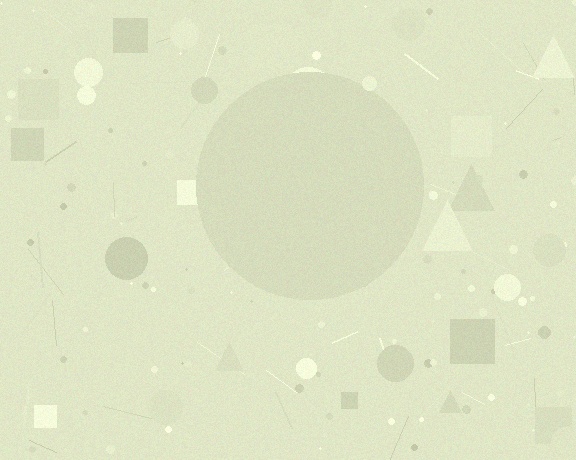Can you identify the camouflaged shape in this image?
The camouflaged shape is a circle.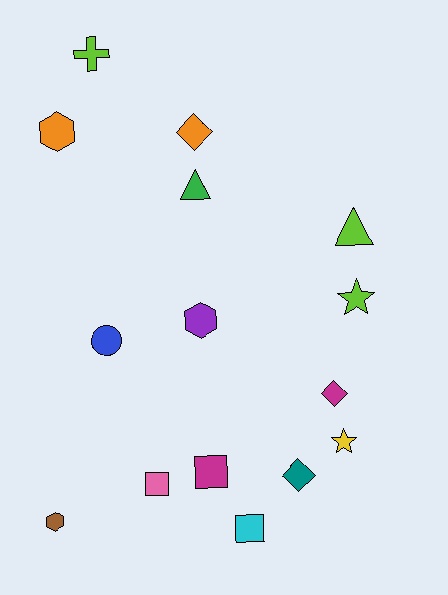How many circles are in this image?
There is 1 circle.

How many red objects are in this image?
There are no red objects.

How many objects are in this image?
There are 15 objects.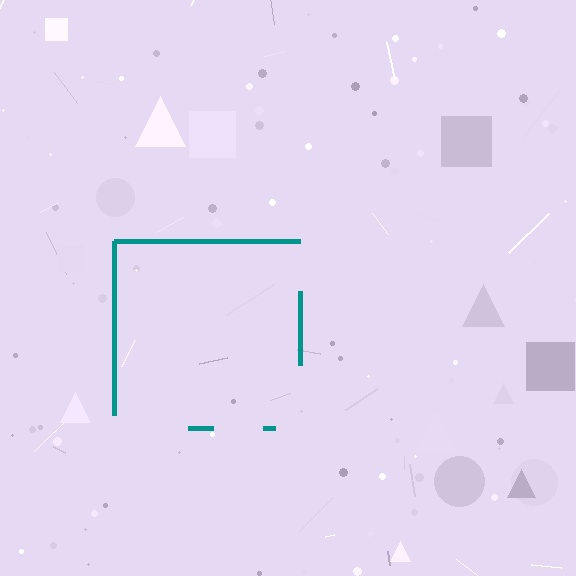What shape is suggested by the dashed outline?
The dashed outline suggests a square.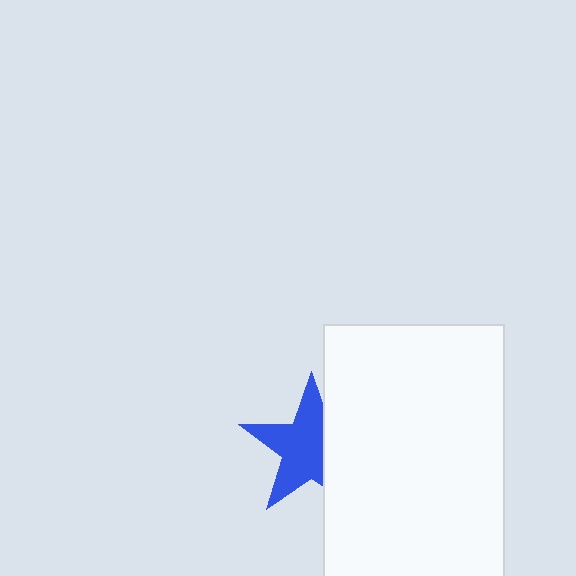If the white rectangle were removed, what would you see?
You would see the complete blue star.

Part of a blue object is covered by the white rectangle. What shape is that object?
It is a star.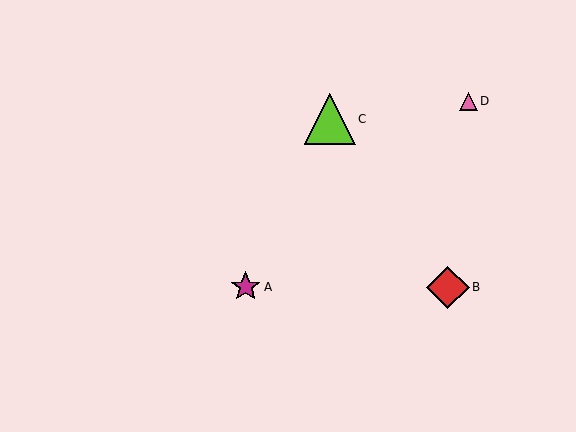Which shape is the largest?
The lime triangle (labeled C) is the largest.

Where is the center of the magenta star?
The center of the magenta star is at (246, 287).